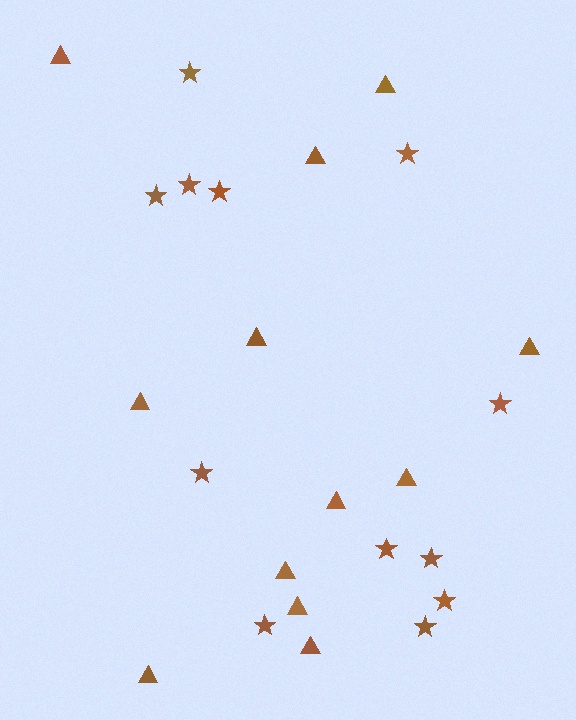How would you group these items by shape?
There are 2 groups: one group of stars (12) and one group of triangles (12).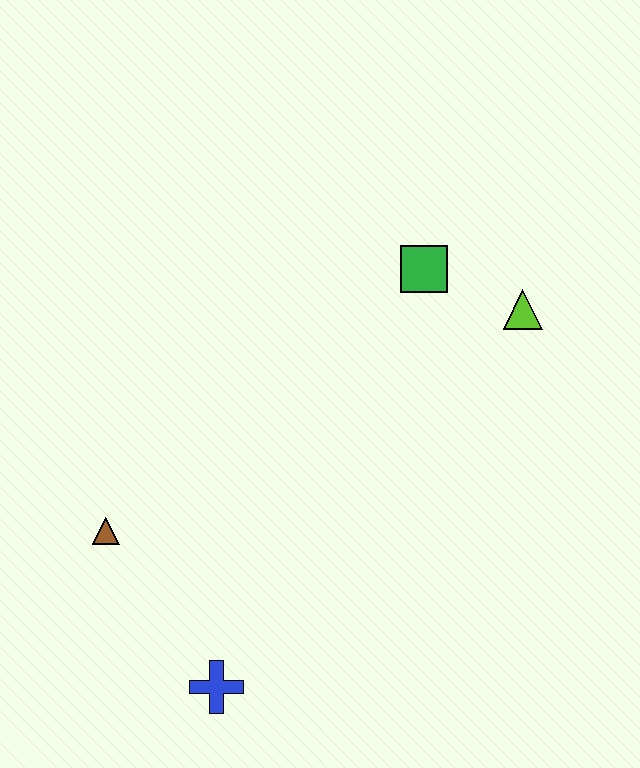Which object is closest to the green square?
The lime triangle is closest to the green square.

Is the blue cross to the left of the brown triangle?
No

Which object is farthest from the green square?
The blue cross is farthest from the green square.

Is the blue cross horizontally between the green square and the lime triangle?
No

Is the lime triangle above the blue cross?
Yes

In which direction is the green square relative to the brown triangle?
The green square is to the right of the brown triangle.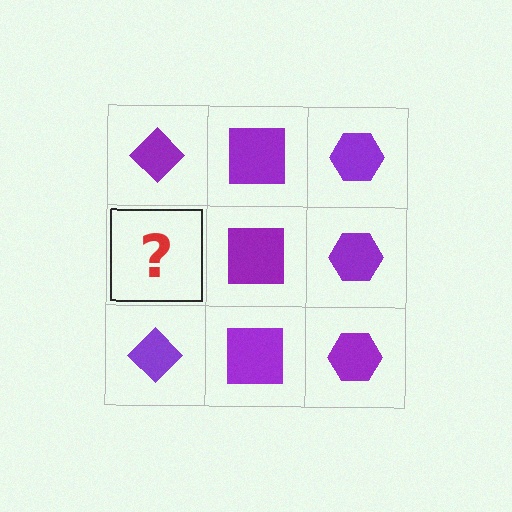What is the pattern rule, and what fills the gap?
The rule is that each column has a consistent shape. The gap should be filled with a purple diamond.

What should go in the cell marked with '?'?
The missing cell should contain a purple diamond.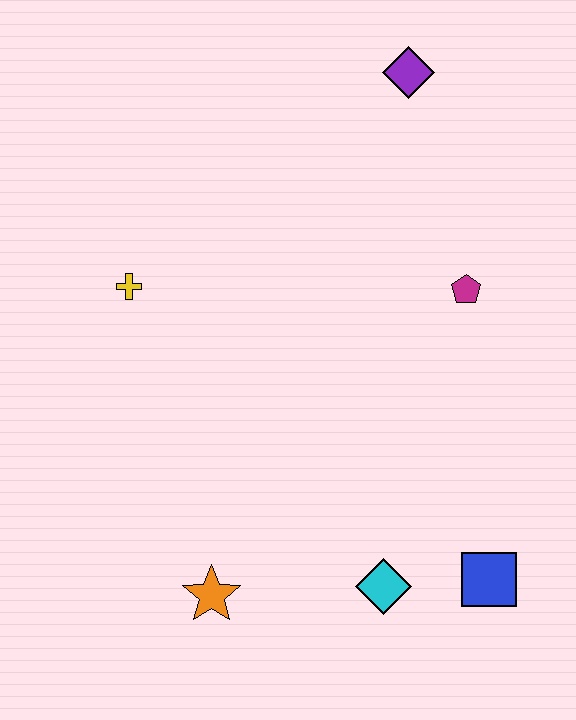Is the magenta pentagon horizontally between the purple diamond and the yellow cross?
No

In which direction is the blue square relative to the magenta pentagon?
The blue square is below the magenta pentagon.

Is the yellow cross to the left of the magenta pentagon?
Yes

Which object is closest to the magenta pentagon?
The purple diamond is closest to the magenta pentagon.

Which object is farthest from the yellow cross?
The blue square is farthest from the yellow cross.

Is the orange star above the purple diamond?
No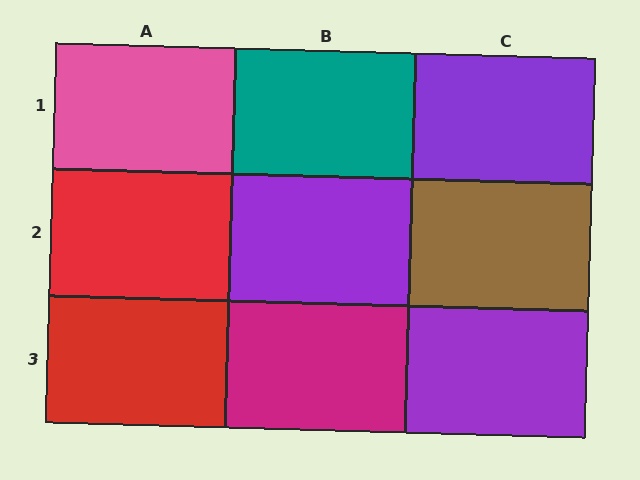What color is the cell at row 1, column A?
Pink.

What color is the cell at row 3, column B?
Magenta.